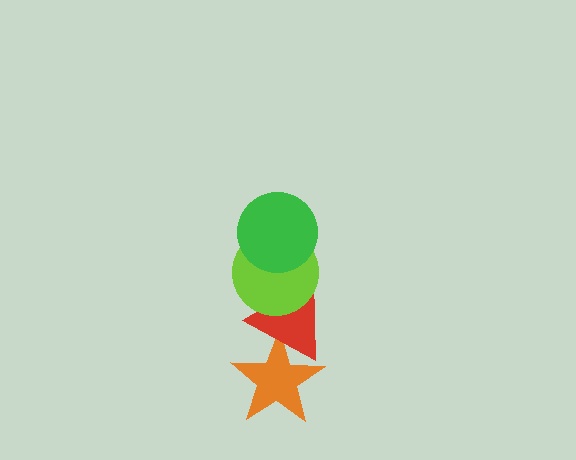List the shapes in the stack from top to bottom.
From top to bottom: the green circle, the lime circle, the red triangle, the orange star.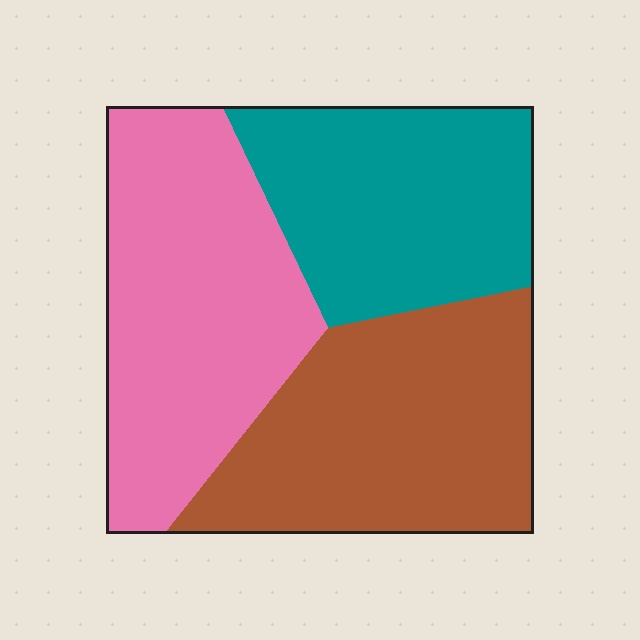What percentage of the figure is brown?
Brown covers roughly 35% of the figure.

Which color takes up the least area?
Teal, at roughly 30%.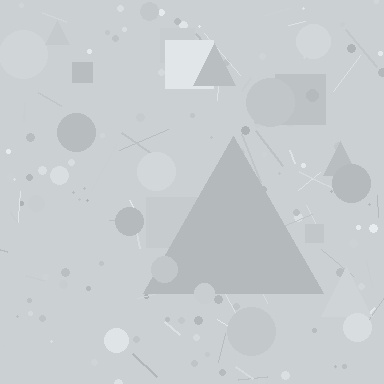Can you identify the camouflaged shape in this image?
The camouflaged shape is a triangle.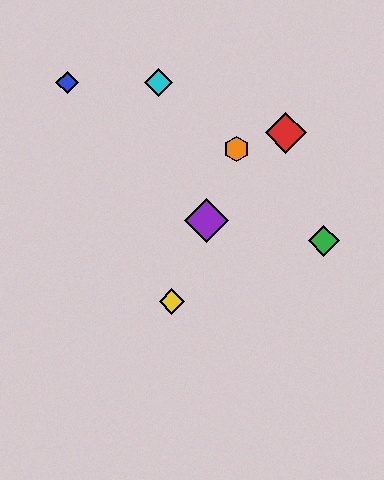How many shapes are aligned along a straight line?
3 shapes (the yellow diamond, the purple diamond, the orange hexagon) are aligned along a straight line.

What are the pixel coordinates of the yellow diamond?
The yellow diamond is at (172, 302).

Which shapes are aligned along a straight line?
The yellow diamond, the purple diamond, the orange hexagon are aligned along a straight line.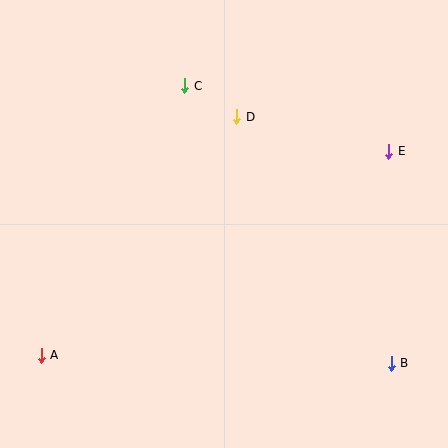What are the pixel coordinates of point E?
Point E is at (389, 151).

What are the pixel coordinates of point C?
Point C is at (185, 86).